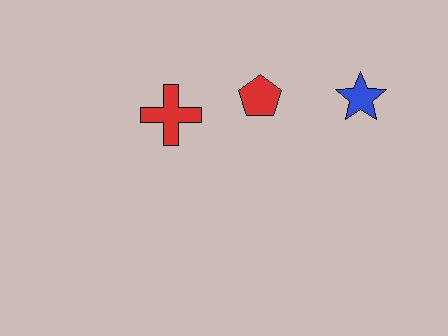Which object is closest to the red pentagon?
The red cross is closest to the red pentagon.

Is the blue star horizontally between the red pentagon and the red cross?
No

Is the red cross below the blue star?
Yes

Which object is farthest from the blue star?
The red cross is farthest from the blue star.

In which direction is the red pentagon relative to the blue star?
The red pentagon is to the left of the blue star.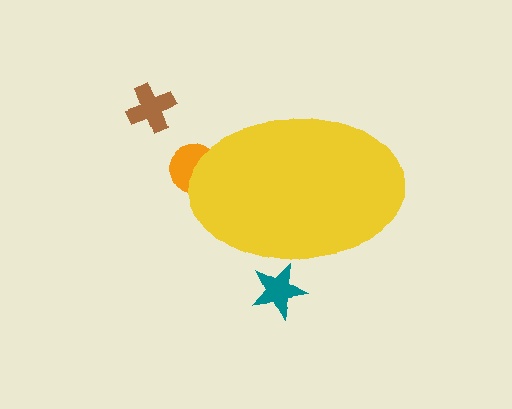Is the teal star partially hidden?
Yes, the teal star is partially hidden behind the yellow ellipse.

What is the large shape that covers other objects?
A yellow ellipse.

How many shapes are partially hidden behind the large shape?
2 shapes are partially hidden.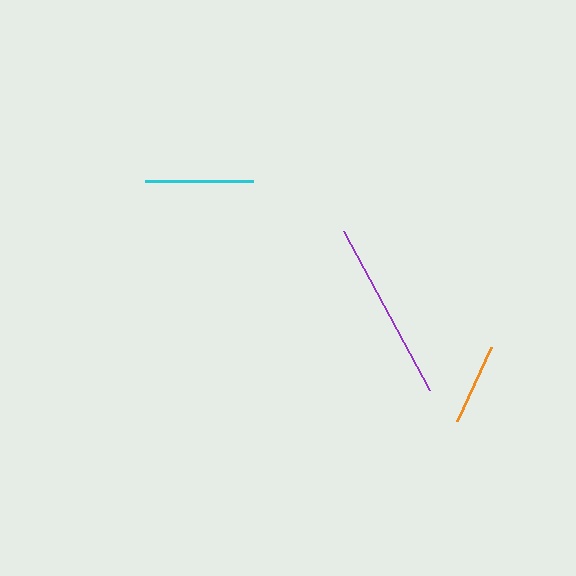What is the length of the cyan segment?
The cyan segment is approximately 108 pixels long.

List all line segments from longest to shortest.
From longest to shortest: purple, cyan, orange.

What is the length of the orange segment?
The orange segment is approximately 82 pixels long.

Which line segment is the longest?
The purple line is the longest at approximately 181 pixels.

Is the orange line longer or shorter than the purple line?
The purple line is longer than the orange line.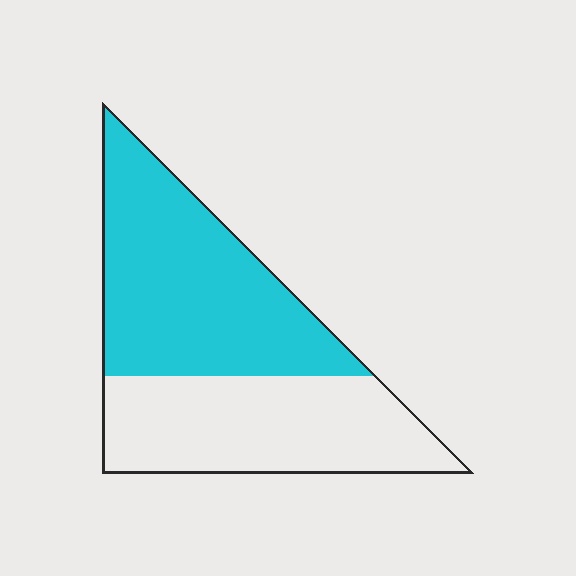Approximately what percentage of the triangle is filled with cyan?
Approximately 55%.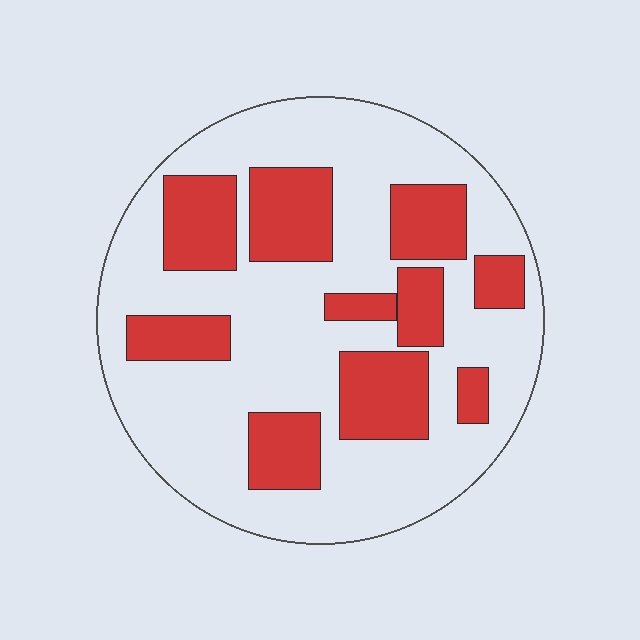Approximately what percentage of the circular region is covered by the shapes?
Approximately 30%.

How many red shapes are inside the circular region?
10.